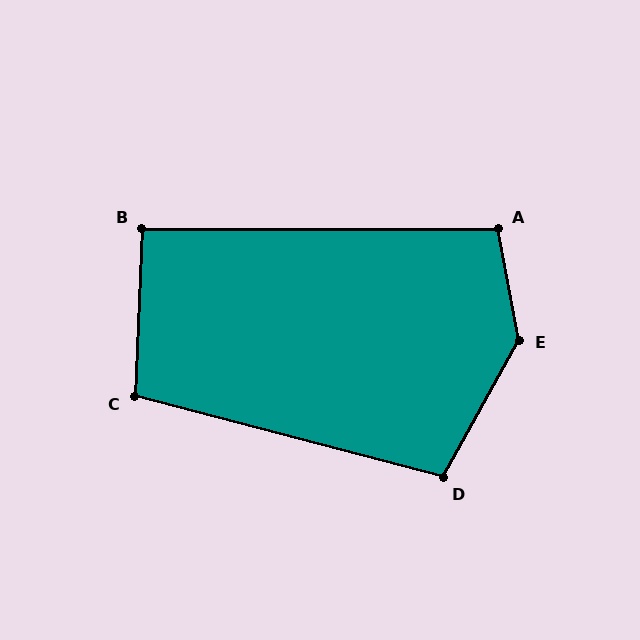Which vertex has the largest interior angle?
E, at approximately 140 degrees.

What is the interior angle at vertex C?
Approximately 102 degrees (obtuse).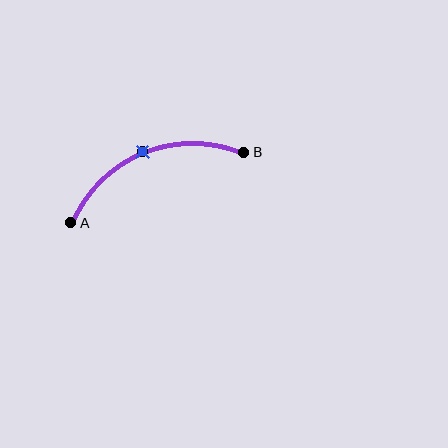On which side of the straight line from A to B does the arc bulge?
The arc bulges above the straight line connecting A and B.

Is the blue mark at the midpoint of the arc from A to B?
Yes. The blue mark lies on the arc at equal arc-length from both A and B — it is the arc midpoint.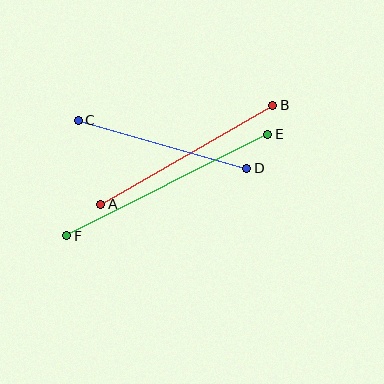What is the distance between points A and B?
The distance is approximately 198 pixels.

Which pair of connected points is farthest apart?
Points E and F are farthest apart.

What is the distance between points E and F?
The distance is approximately 225 pixels.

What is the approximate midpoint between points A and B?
The midpoint is at approximately (187, 155) pixels.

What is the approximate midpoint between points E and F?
The midpoint is at approximately (167, 185) pixels.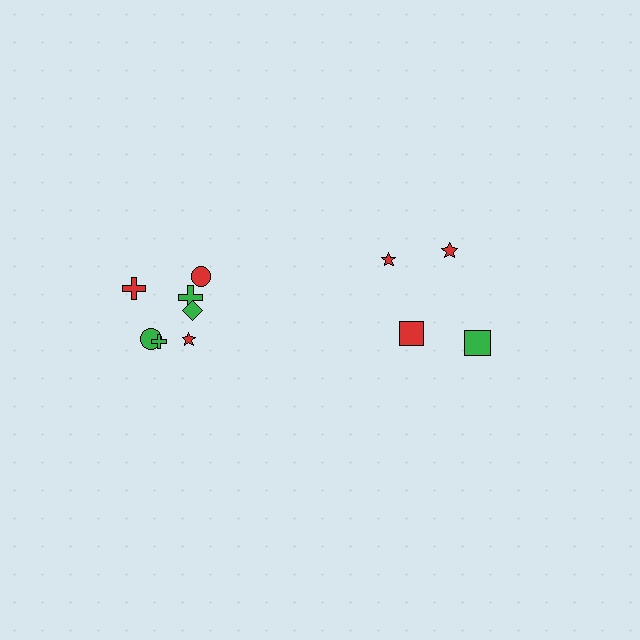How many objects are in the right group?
There are 4 objects.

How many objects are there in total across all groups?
There are 11 objects.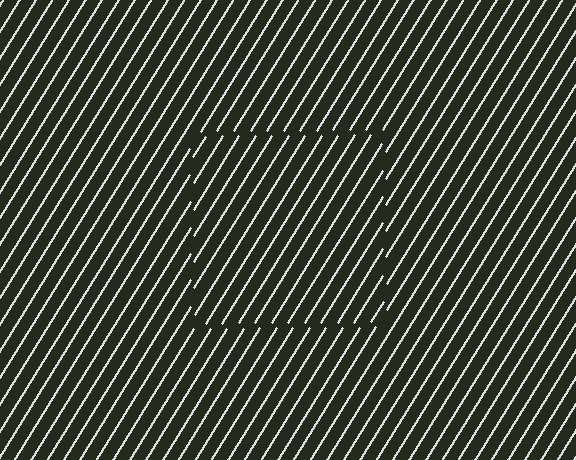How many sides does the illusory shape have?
4 sides — the line-ends trace a square.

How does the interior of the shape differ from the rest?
The interior of the shape contains the same grating, shifted by half a period — the contour is defined by the phase discontinuity where line-ends from the inner and outer gratings abut.